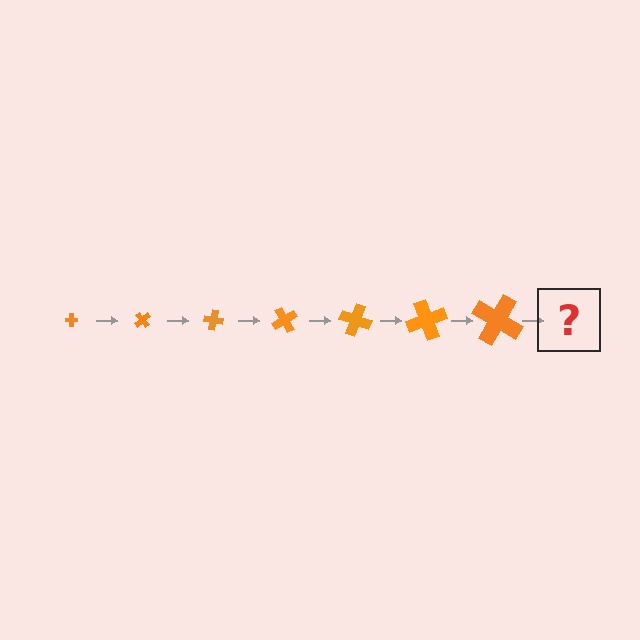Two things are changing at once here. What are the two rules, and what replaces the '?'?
The two rules are that the cross grows larger each step and it rotates 50 degrees each step. The '?' should be a cross, larger than the previous one and rotated 350 degrees from the start.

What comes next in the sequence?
The next element should be a cross, larger than the previous one and rotated 350 degrees from the start.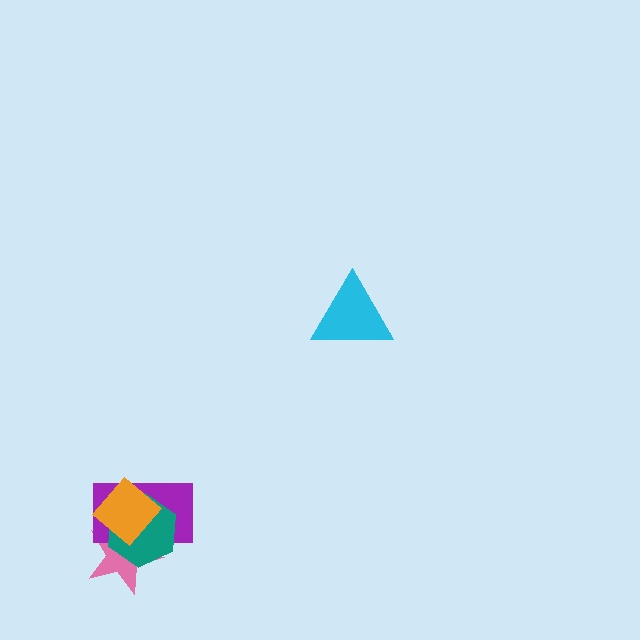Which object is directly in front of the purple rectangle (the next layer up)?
The teal hexagon is directly in front of the purple rectangle.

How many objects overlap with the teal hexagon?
3 objects overlap with the teal hexagon.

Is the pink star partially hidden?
Yes, it is partially covered by another shape.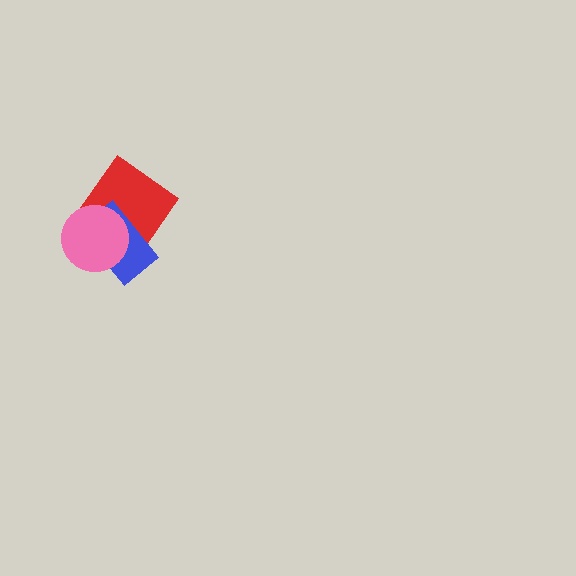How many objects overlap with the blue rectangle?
2 objects overlap with the blue rectangle.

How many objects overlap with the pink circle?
2 objects overlap with the pink circle.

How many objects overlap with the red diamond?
2 objects overlap with the red diamond.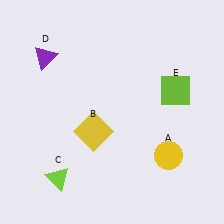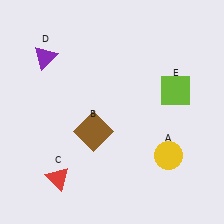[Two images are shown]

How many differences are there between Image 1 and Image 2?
There are 2 differences between the two images.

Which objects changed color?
B changed from yellow to brown. C changed from lime to red.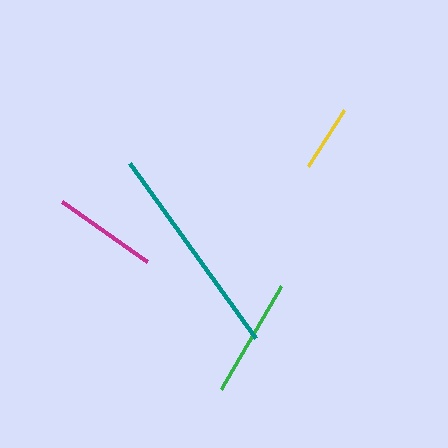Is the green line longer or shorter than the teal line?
The teal line is longer than the green line.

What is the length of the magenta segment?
The magenta segment is approximately 104 pixels long.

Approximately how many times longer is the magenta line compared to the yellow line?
The magenta line is approximately 1.6 times the length of the yellow line.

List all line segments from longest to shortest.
From longest to shortest: teal, green, magenta, yellow.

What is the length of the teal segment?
The teal segment is approximately 215 pixels long.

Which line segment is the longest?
The teal line is the longest at approximately 215 pixels.